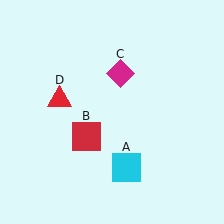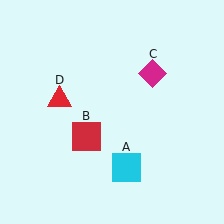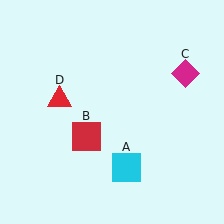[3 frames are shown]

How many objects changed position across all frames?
1 object changed position: magenta diamond (object C).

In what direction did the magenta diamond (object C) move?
The magenta diamond (object C) moved right.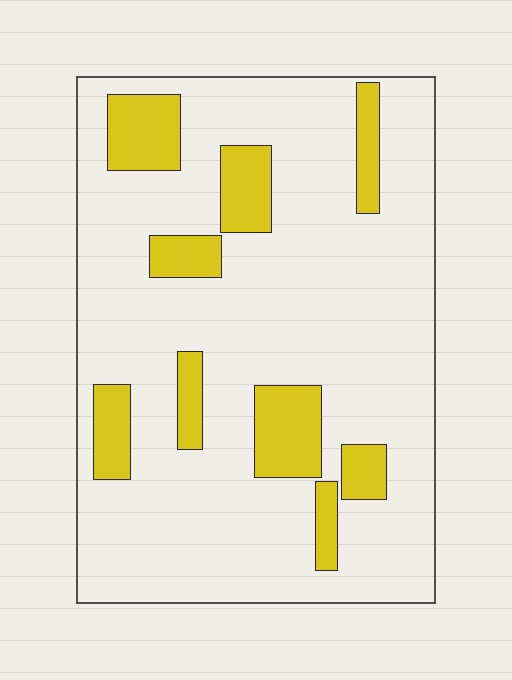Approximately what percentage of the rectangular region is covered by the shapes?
Approximately 20%.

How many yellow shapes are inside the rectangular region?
9.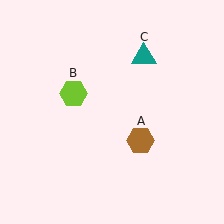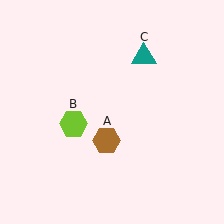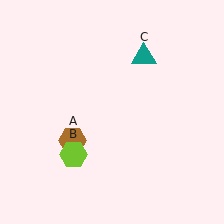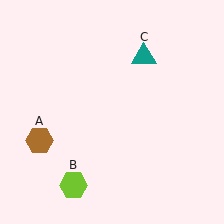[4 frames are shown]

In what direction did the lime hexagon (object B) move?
The lime hexagon (object B) moved down.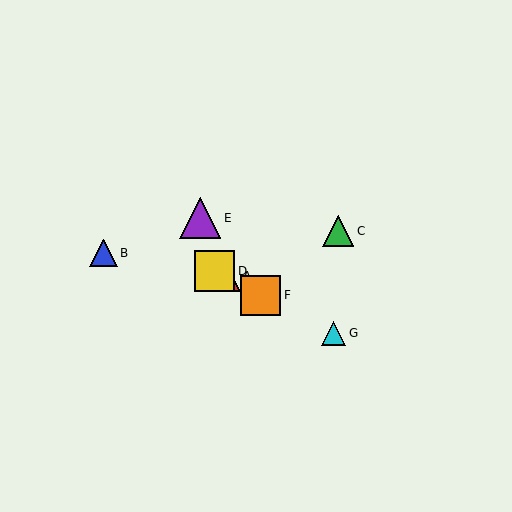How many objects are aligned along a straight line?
4 objects (A, D, F, G) are aligned along a straight line.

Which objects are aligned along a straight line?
Objects A, D, F, G are aligned along a straight line.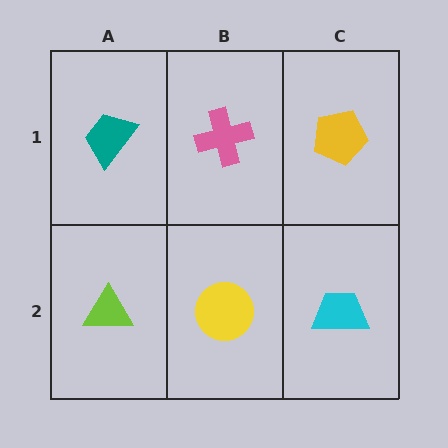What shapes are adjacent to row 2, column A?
A teal trapezoid (row 1, column A), a yellow circle (row 2, column B).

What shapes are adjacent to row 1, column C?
A cyan trapezoid (row 2, column C), a pink cross (row 1, column B).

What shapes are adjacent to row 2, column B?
A pink cross (row 1, column B), a lime triangle (row 2, column A), a cyan trapezoid (row 2, column C).